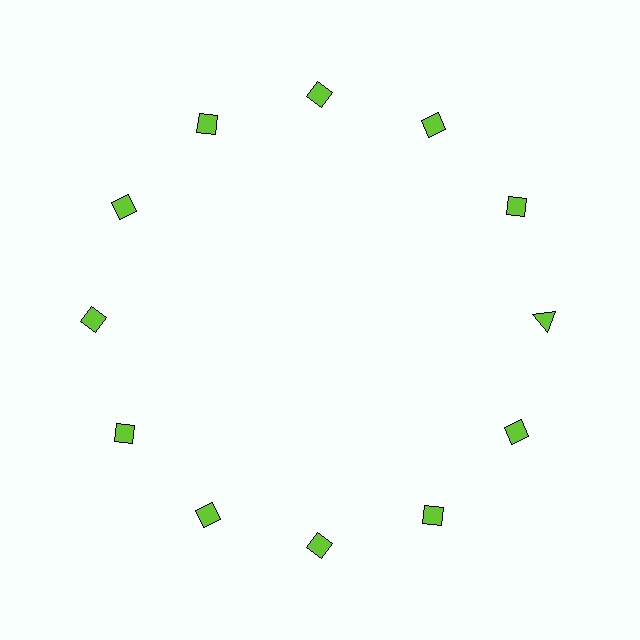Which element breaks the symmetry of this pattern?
The lime triangle at roughly the 3 o'clock position breaks the symmetry. All other shapes are lime diamonds.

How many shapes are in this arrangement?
There are 12 shapes arranged in a ring pattern.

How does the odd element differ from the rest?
It has a different shape: triangle instead of diamond.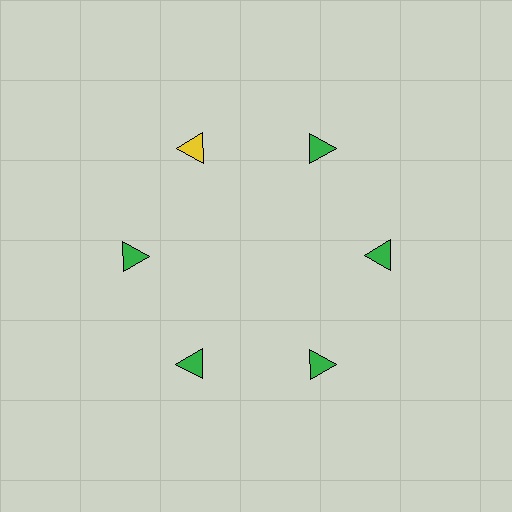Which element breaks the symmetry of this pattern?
The yellow triangle at roughly the 11 o'clock position breaks the symmetry. All other shapes are green triangles.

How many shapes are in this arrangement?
There are 6 shapes arranged in a ring pattern.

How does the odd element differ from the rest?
It has a different color: yellow instead of green.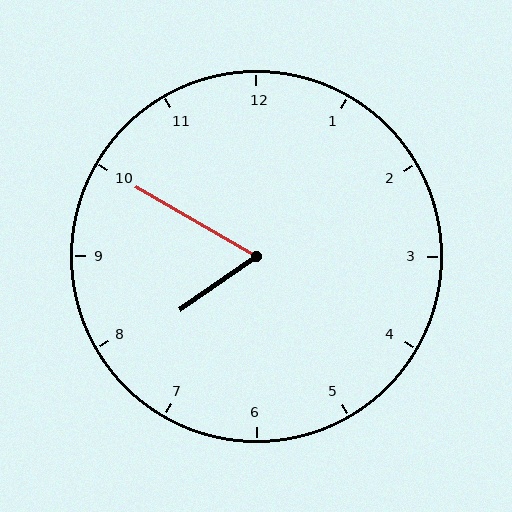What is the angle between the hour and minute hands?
Approximately 65 degrees.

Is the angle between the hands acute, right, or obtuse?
It is acute.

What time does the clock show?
7:50.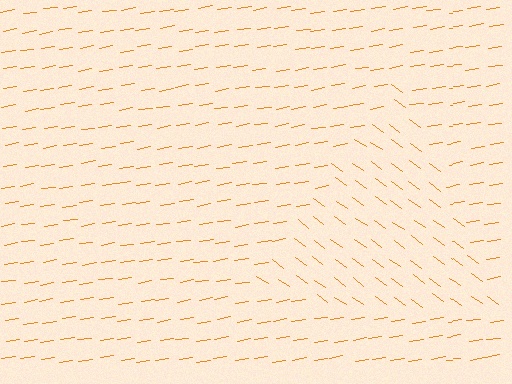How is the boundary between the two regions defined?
The boundary is defined purely by a change in line orientation (approximately 45 degrees difference). All lines are the same color and thickness.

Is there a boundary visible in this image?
Yes, there is a texture boundary formed by a change in line orientation.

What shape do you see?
I see a triangle.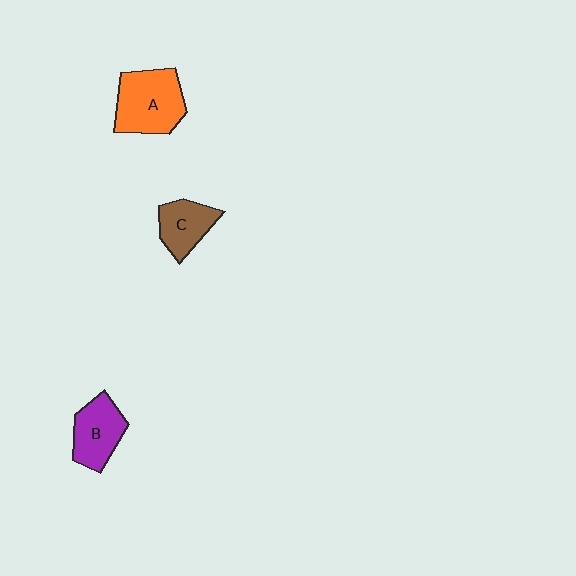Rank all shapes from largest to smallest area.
From largest to smallest: A (orange), B (purple), C (brown).